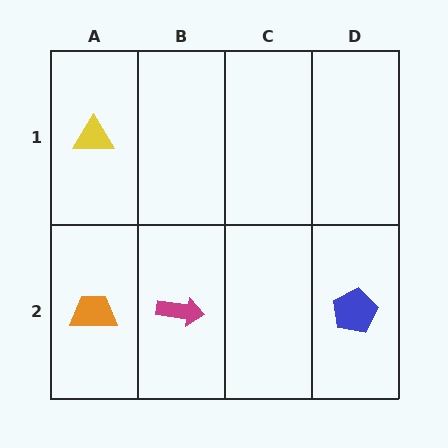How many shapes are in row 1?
1 shape.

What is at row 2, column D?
A blue pentagon.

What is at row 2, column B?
A magenta arrow.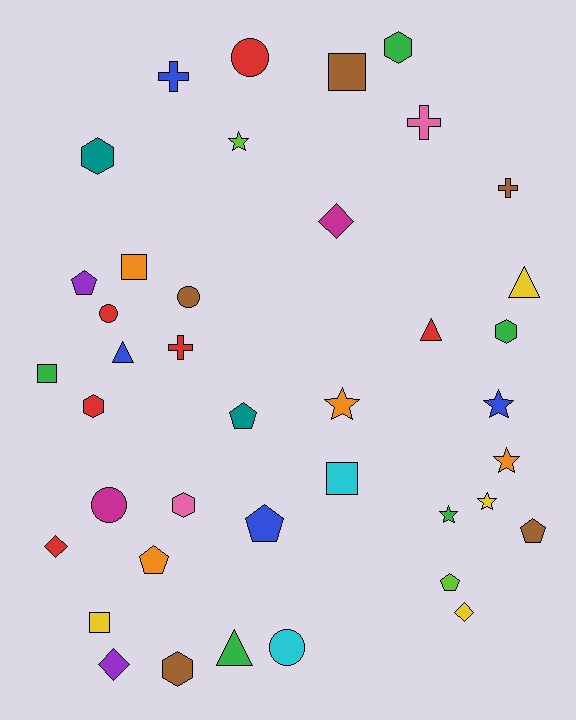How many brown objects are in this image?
There are 5 brown objects.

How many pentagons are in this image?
There are 6 pentagons.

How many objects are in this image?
There are 40 objects.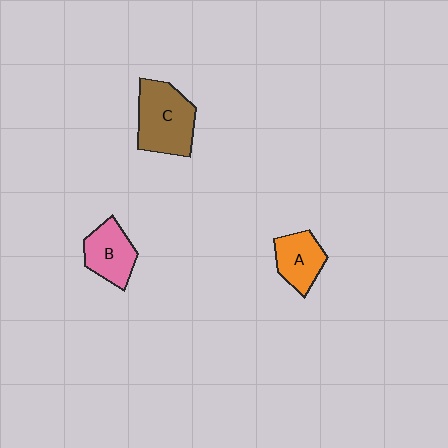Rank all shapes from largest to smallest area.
From largest to smallest: C (brown), B (pink), A (orange).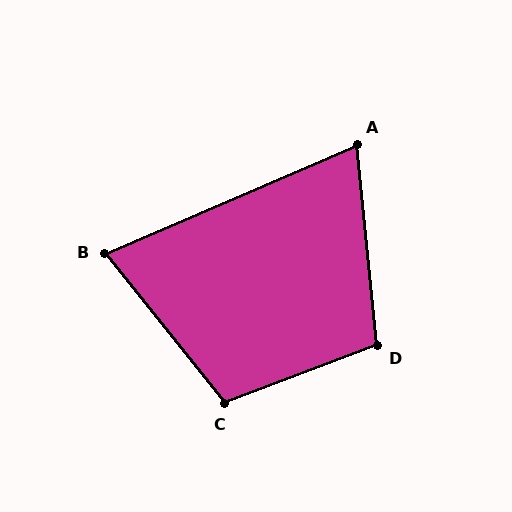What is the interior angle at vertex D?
Approximately 105 degrees (obtuse).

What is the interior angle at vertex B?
Approximately 75 degrees (acute).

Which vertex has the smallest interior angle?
A, at approximately 72 degrees.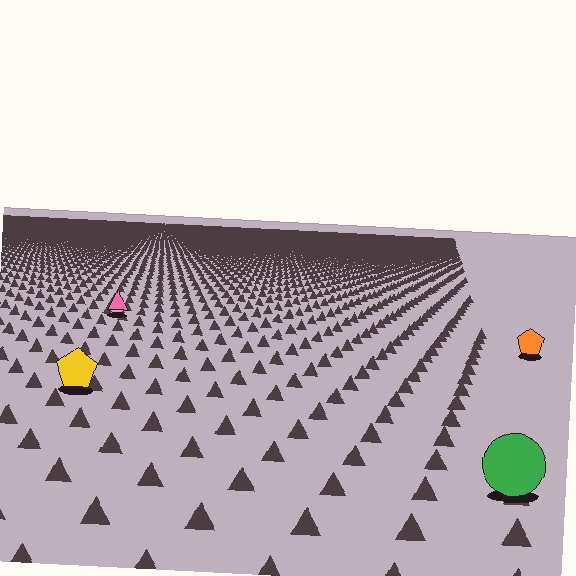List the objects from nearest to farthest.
From nearest to farthest: the green circle, the yellow pentagon, the orange pentagon, the pink triangle.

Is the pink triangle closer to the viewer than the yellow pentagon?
No. The yellow pentagon is closer — you can tell from the texture gradient: the ground texture is coarser near it.